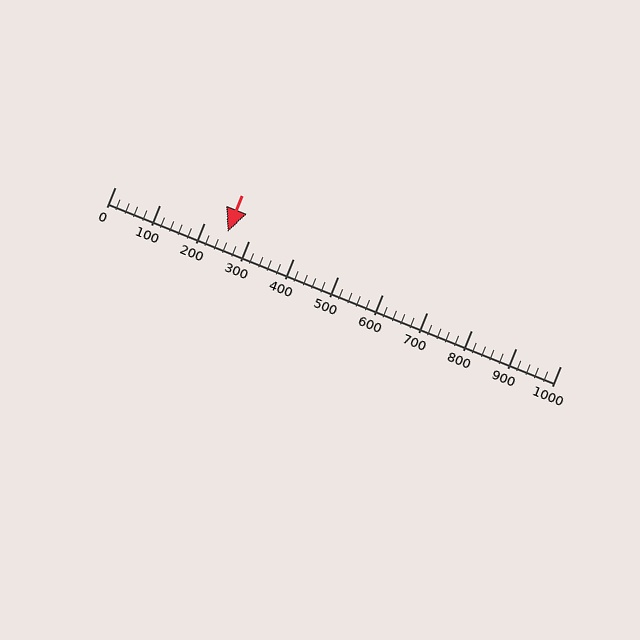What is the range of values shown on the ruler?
The ruler shows values from 0 to 1000.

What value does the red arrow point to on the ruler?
The red arrow points to approximately 253.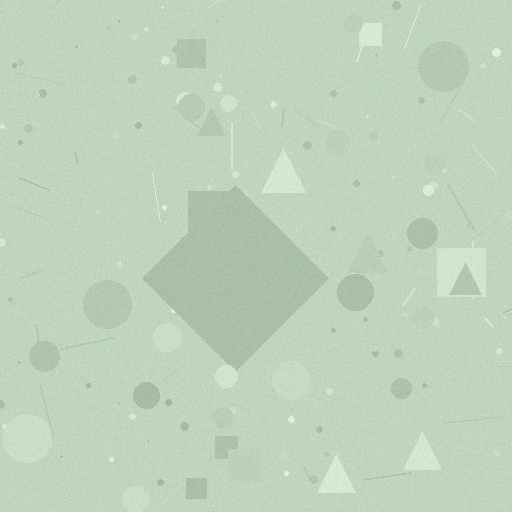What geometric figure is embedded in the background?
A diamond is embedded in the background.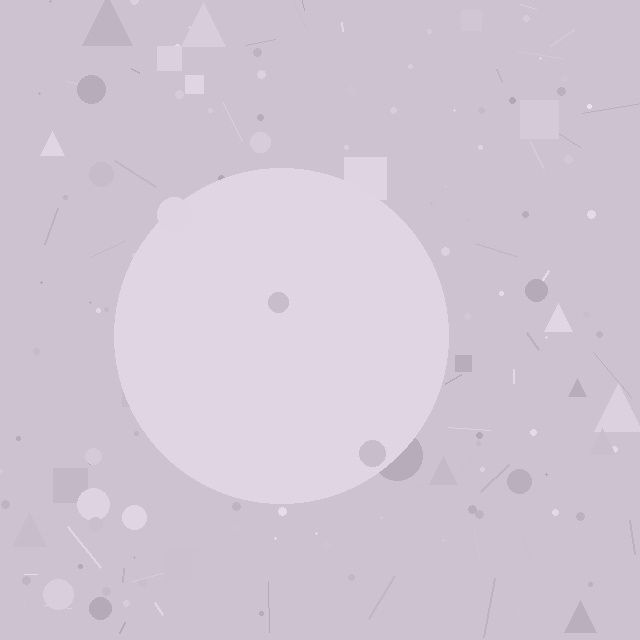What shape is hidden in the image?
A circle is hidden in the image.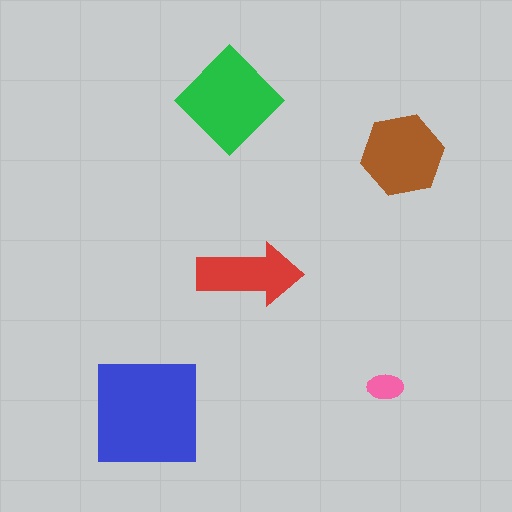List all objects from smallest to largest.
The pink ellipse, the red arrow, the brown hexagon, the green diamond, the blue square.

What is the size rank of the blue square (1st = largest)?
1st.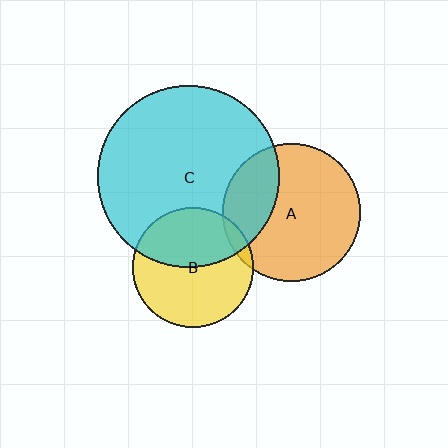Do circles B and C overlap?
Yes.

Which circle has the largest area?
Circle C (cyan).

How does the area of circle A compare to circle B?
Approximately 1.3 times.